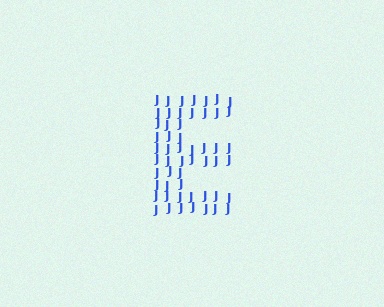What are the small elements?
The small elements are letter J's.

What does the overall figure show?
The overall figure shows the letter E.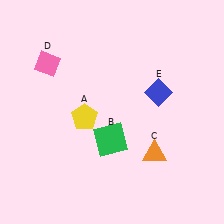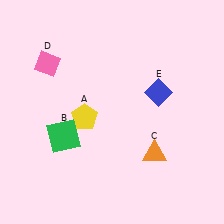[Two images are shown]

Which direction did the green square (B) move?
The green square (B) moved left.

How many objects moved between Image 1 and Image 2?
1 object moved between the two images.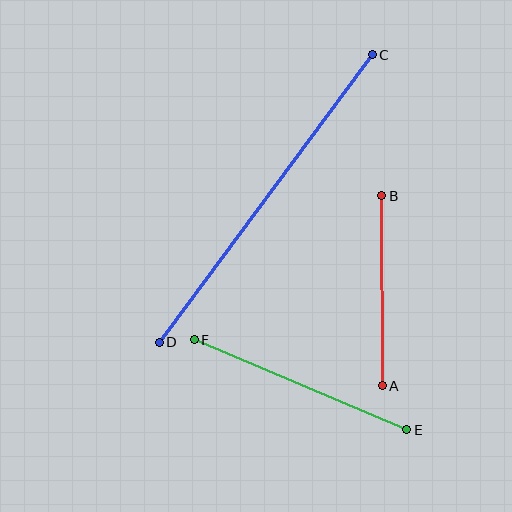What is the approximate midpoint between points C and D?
The midpoint is at approximately (266, 199) pixels.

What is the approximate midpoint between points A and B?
The midpoint is at approximately (382, 291) pixels.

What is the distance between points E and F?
The distance is approximately 231 pixels.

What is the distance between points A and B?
The distance is approximately 190 pixels.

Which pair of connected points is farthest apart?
Points C and D are farthest apart.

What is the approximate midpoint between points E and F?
The midpoint is at approximately (300, 385) pixels.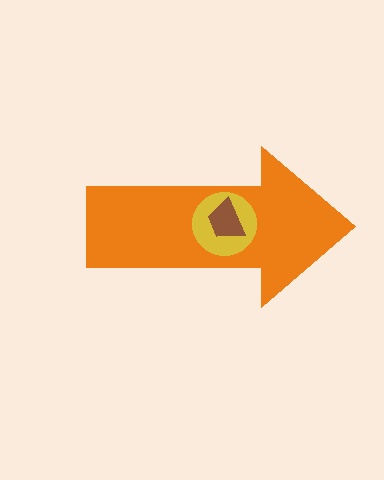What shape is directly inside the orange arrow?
The yellow circle.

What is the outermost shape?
The orange arrow.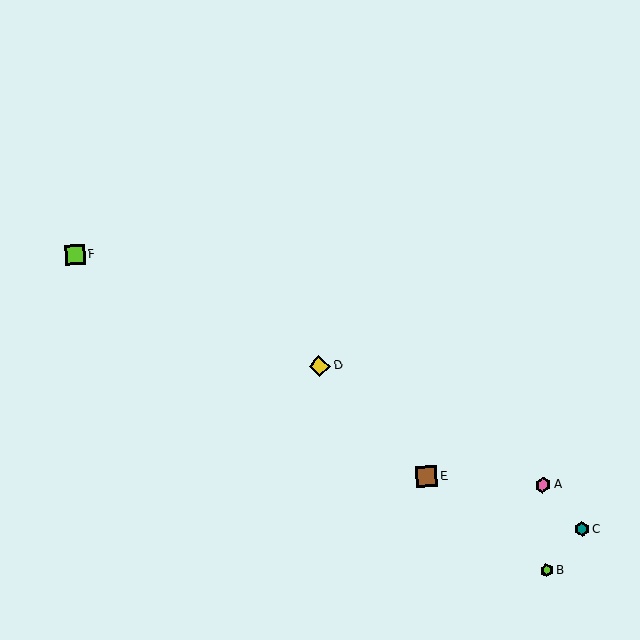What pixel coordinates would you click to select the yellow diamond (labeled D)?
Click at (319, 366) to select the yellow diamond D.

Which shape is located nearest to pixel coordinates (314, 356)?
The yellow diamond (labeled D) at (319, 366) is nearest to that location.